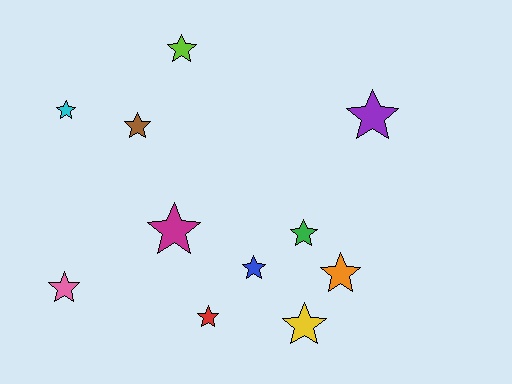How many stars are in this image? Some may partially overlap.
There are 11 stars.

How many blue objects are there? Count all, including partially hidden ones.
There is 1 blue object.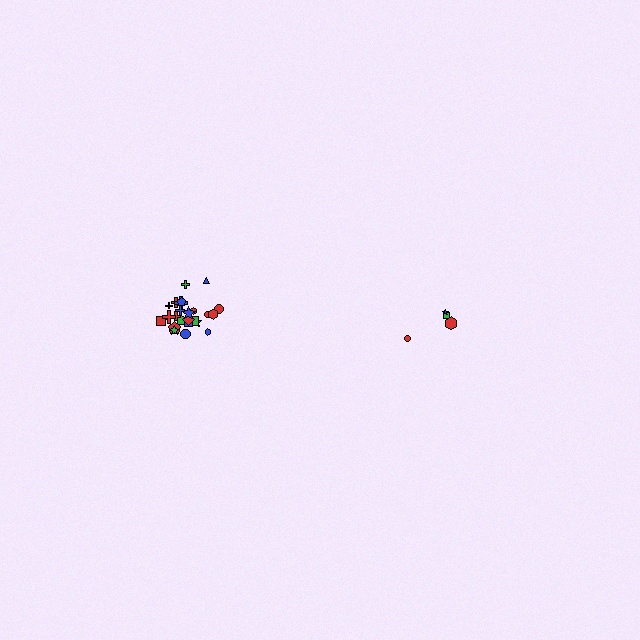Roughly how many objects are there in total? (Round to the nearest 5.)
Roughly 30 objects in total.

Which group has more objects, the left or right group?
The left group.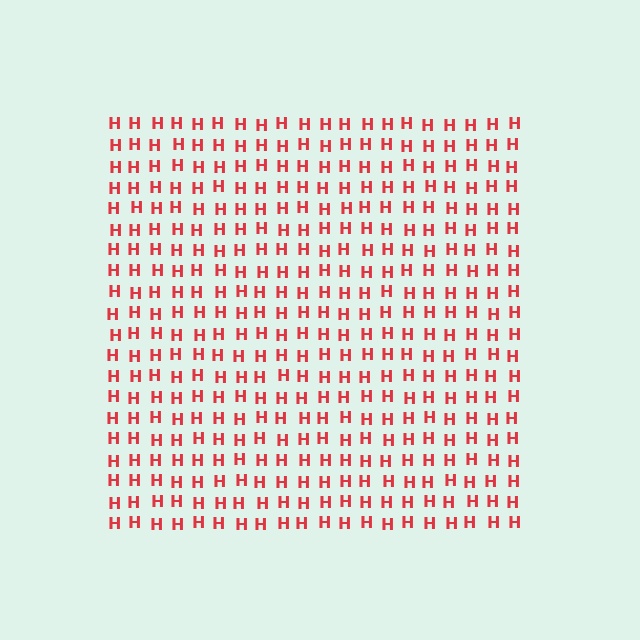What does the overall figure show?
The overall figure shows a square.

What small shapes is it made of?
It is made of small letter H's.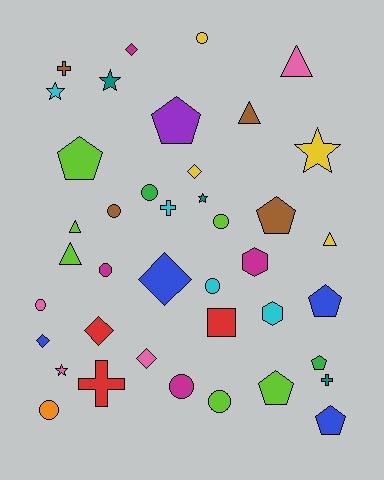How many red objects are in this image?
There are 3 red objects.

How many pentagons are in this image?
There are 7 pentagons.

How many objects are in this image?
There are 40 objects.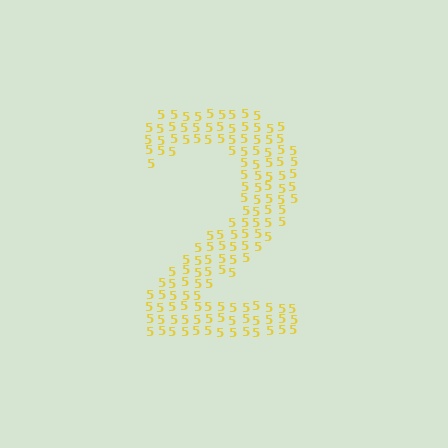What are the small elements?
The small elements are digit 5's.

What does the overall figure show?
The overall figure shows the digit 2.